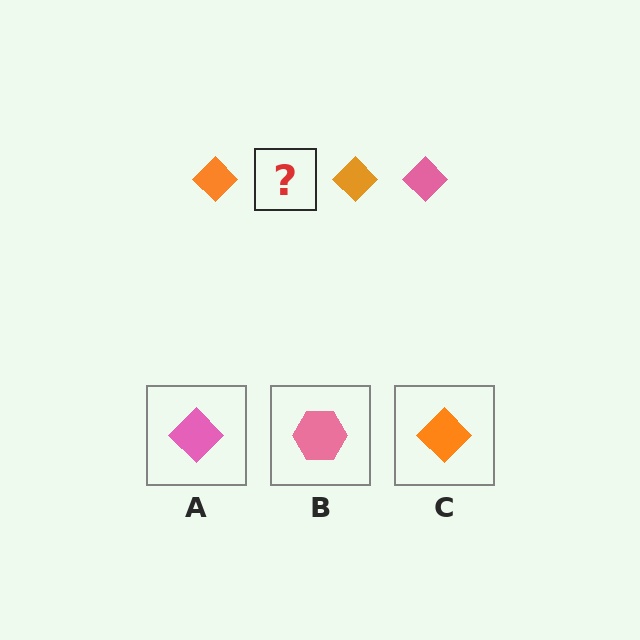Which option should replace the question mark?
Option A.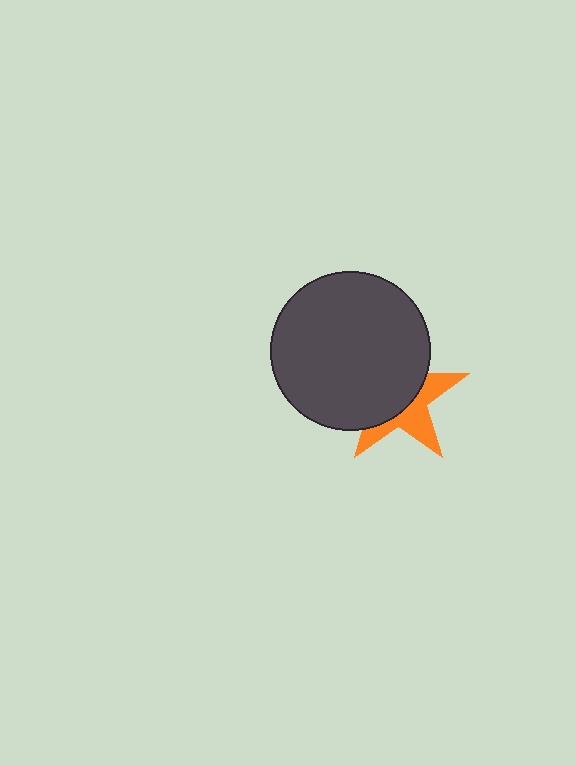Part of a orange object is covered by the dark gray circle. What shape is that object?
It is a star.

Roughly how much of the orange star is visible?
A small part of it is visible (roughly 41%).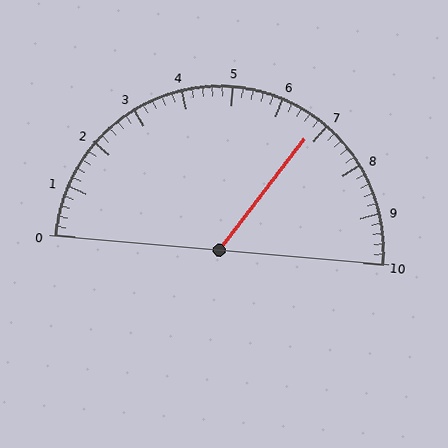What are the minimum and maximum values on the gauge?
The gauge ranges from 0 to 10.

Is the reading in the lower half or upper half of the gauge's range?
The reading is in the upper half of the range (0 to 10).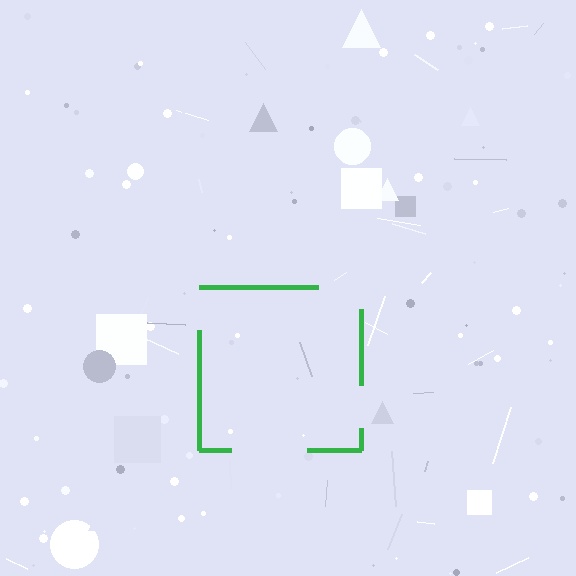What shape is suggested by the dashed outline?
The dashed outline suggests a square.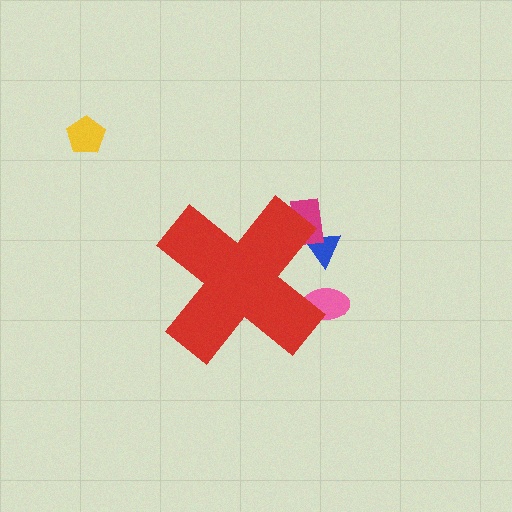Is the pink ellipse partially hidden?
Yes, the pink ellipse is partially hidden behind the red cross.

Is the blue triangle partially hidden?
Yes, the blue triangle is partially hidden behind the red cross.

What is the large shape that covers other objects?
A red cross.